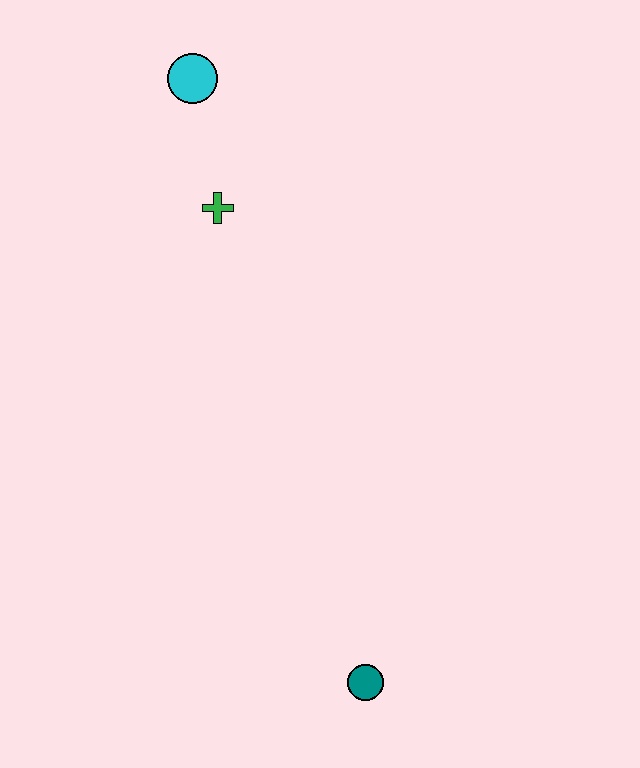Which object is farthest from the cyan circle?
The teal circle is farthest from the cyan circle.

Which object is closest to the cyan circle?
The green cross is closest to the cyan circle.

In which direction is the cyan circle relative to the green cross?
The cyan circle is above the green cross.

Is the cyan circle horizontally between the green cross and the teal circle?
No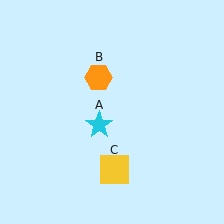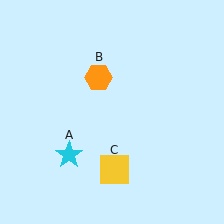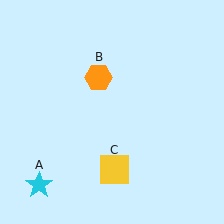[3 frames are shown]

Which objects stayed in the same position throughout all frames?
Orange hexagon (object B) and yellow square (object C) remained stationary.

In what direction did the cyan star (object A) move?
The cyan star (object A) moved down and to the left.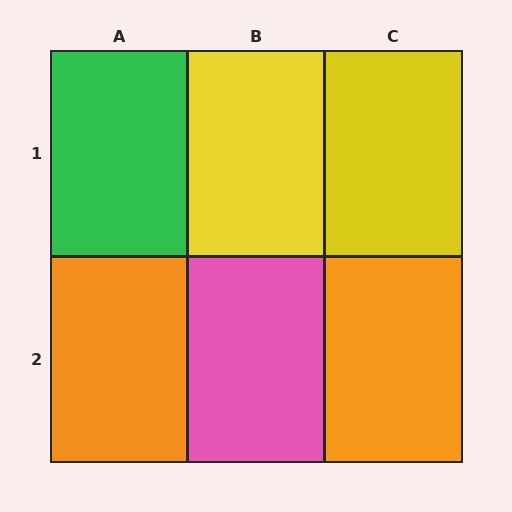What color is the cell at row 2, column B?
Pink.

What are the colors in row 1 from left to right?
Green, yellow, yellow.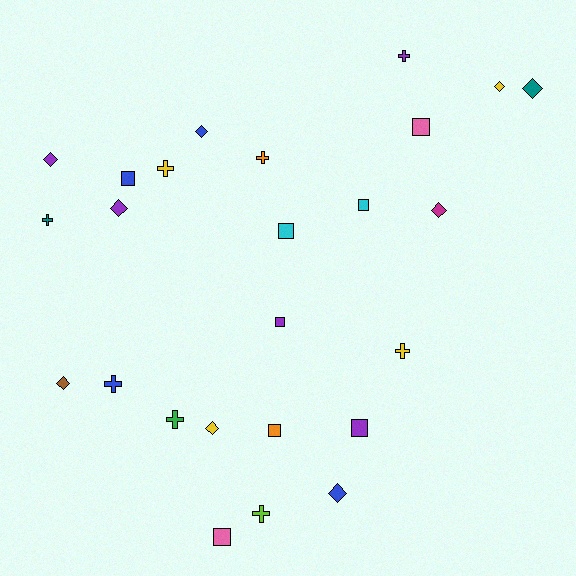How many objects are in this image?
There are 25 objects.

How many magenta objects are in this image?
There is 1 magenta object.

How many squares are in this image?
There are 8 squares.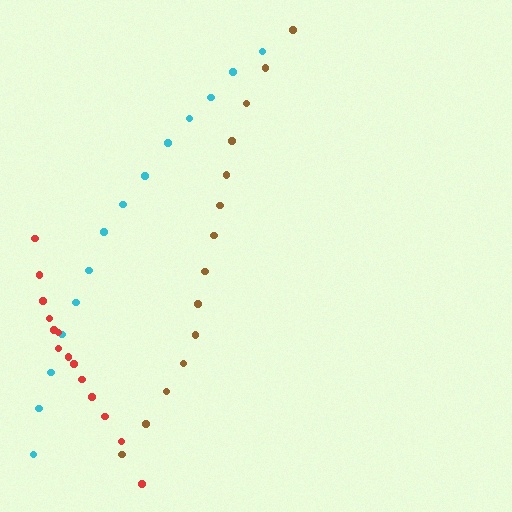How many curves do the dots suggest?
There are 3 distinct paths.